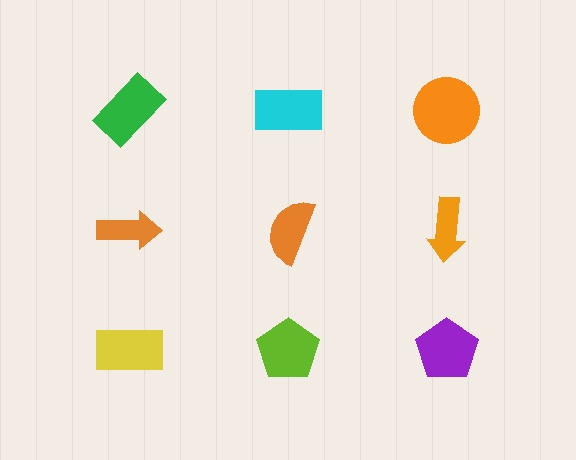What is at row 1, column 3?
An orange circle.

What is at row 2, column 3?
An orange arrow.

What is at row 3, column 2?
A lime pentagon.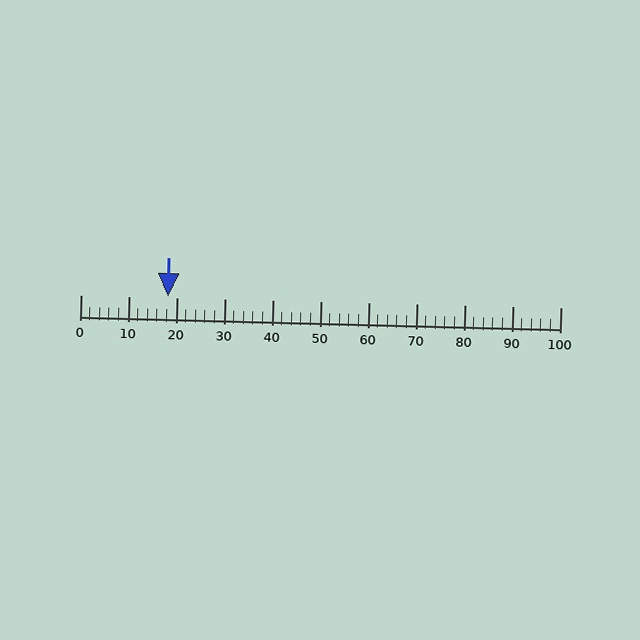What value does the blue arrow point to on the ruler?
The blue arrow points to approximately 18.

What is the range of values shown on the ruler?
The ruler shows values from 0 to 100.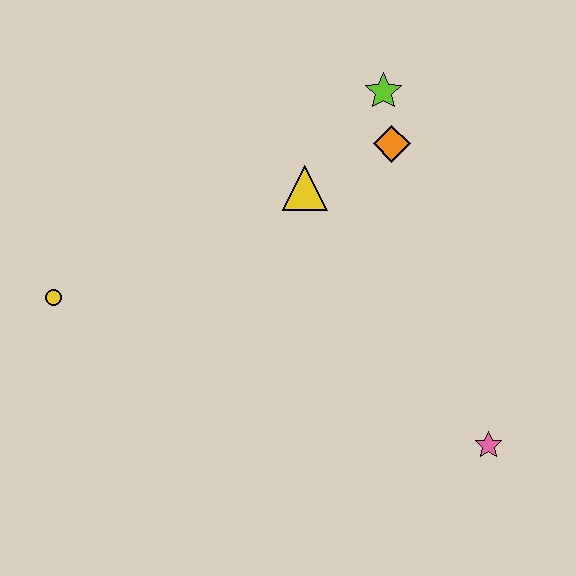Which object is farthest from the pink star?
The yellow circle is farthest from the pink star.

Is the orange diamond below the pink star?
No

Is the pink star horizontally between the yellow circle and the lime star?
No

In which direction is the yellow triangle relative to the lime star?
The yellow triangle is below the lime star.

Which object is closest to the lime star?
The orange diamond is closest to the lime star.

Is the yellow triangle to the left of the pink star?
Yes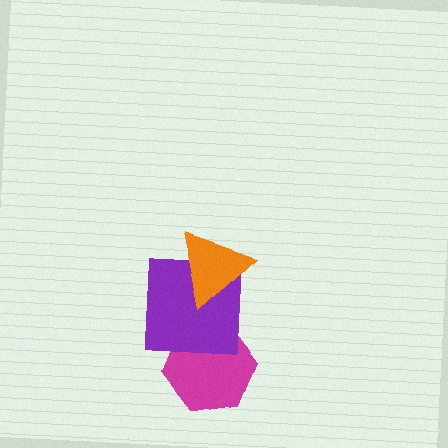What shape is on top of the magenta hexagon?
The purple square is on top of the magenta hexagon.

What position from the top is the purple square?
The purple square is 2nd from the top.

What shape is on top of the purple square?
The orange triangle is on top of the purple square.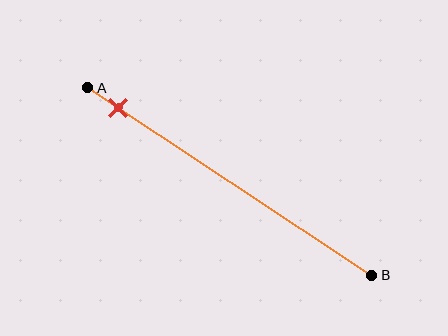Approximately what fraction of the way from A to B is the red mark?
The red mark is approximately 10% of the way from A to B.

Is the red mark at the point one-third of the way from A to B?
No, the mark is at about 10% from A, not at the 33% one-third point.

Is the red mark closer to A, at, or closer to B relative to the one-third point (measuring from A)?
The red mark is closer to point A than the one-third point of segment AB.